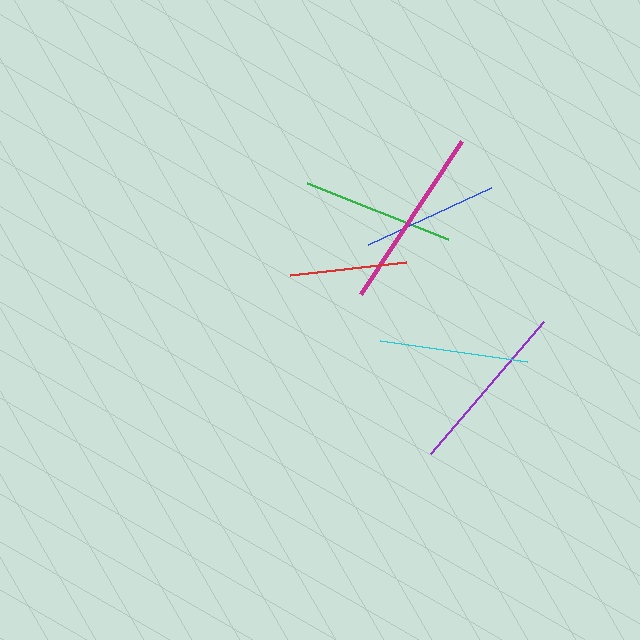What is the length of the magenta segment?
The magenta segment is approximately 183 pixels long.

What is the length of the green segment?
The green segment is approximately 151 pixels long.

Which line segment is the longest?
The magenta line is the longest at approximately 183 pixels.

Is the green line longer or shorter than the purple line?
The purple line is longer than the green line.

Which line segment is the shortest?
The red line is the shortest at approximately 116 pixels.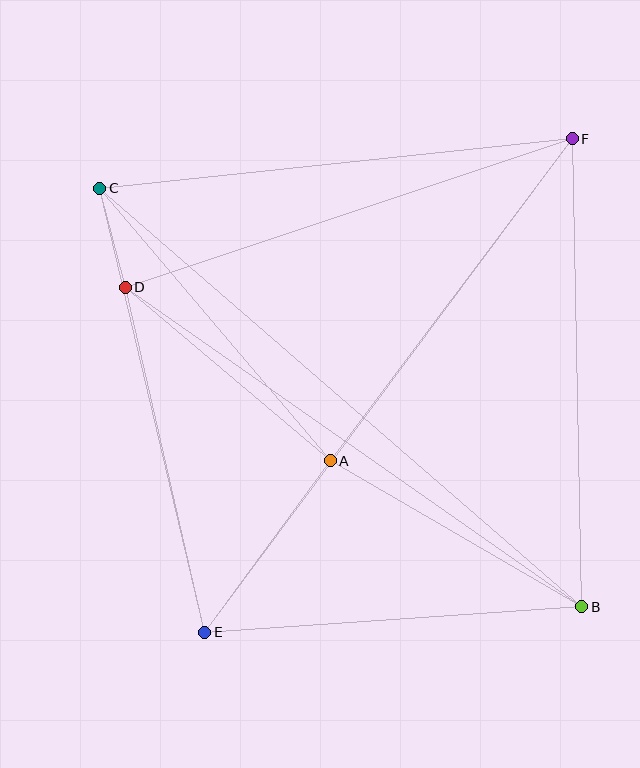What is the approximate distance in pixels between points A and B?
The distance between A and B is approximately 291 pixels.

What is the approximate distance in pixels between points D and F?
The distance between D and F is approximately 471 pixels.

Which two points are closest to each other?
Points C and D are closest to each other.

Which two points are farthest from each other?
Points B and C are farthest from each other.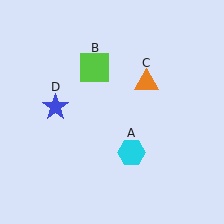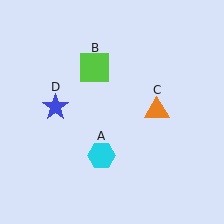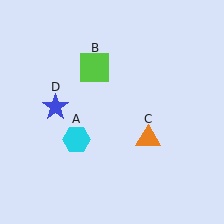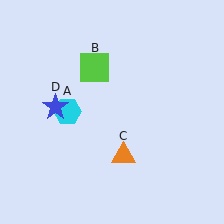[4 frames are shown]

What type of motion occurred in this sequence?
The cyan hexagon (object A), orange triangle (object C) rotated clockwise around the center of the scene.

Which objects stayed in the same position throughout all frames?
Lime square (object B) and blue star (object D) remained stationary.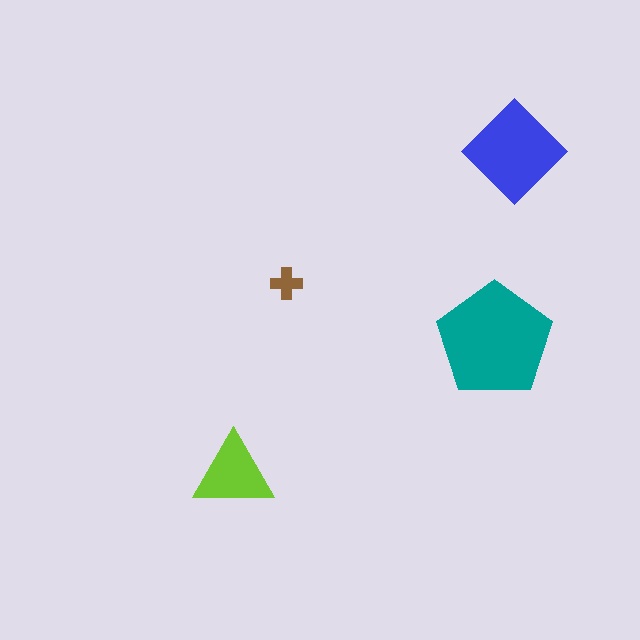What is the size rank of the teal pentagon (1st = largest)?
1st.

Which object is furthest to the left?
The lime triangle is leftmost.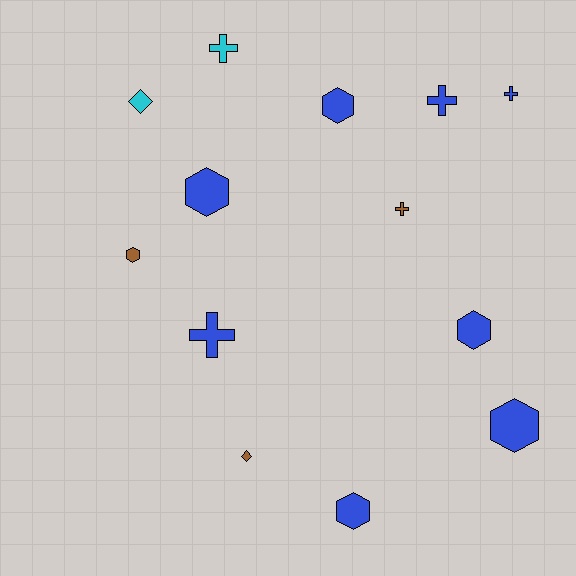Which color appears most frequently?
Blue, with 8 objects.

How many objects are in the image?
There are 13 objects.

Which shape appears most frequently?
Hexagon, with 6 objects.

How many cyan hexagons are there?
There are no cyan hexagons.